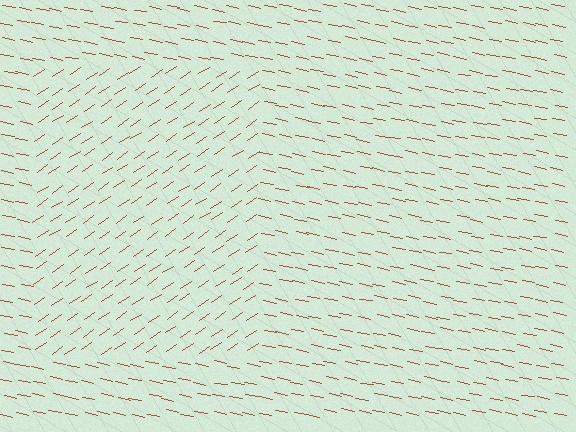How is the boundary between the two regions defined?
The boundary is defined purely by a change in line orientation (approximately 45 degrees difference). All lines are the same color and thickness.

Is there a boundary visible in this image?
Yes, there is a texture boundary formed by a change in line orientation.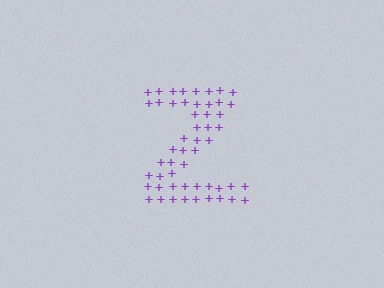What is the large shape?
The large shape is the letter Z.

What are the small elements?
The small elements are plus signs.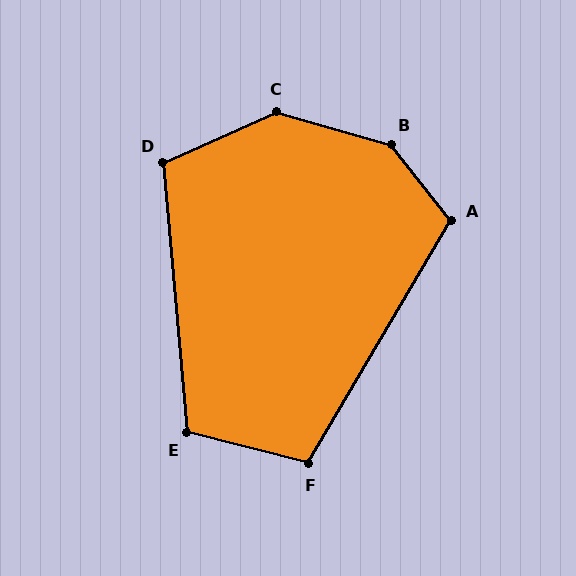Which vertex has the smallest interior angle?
F, at approximately 106 degrees.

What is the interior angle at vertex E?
Approximately 109 degrees (obtuse).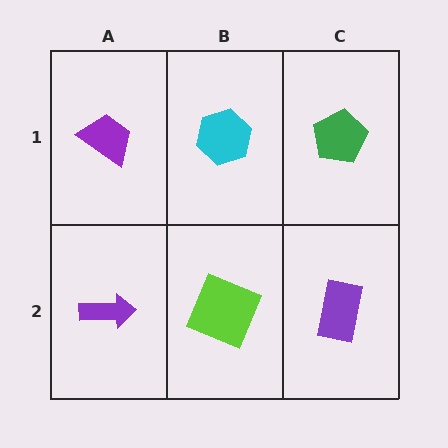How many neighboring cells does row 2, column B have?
3.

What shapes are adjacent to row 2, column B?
A cyan hexagon (row 1, column B), a purple arrow (row 2, column A), a purple rectangle (row 2, column C).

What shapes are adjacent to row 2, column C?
A green pentagon (row 1, column C), a lime square (row 2, column B).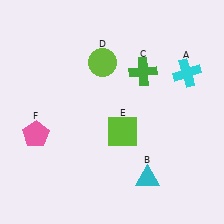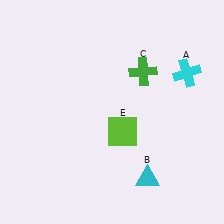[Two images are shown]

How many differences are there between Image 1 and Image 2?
There are 2 differences between the two images.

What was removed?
The lime circle (D), the pink pentagon (F) were removed in Image 2.